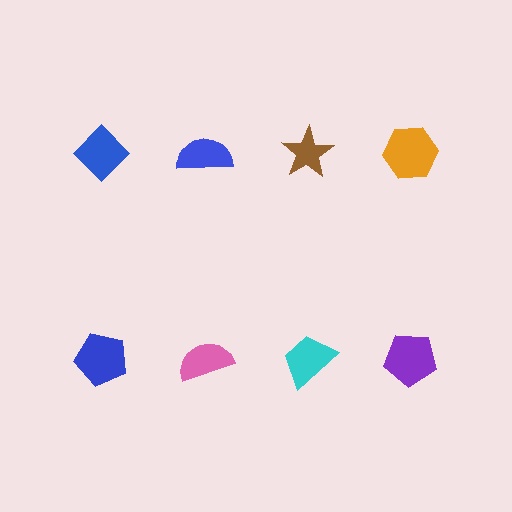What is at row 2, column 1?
A blue pentagon.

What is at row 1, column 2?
A blue semicircle.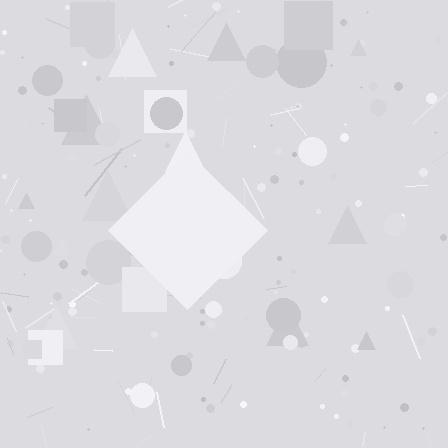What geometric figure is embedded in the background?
A diamond is embedded in the background.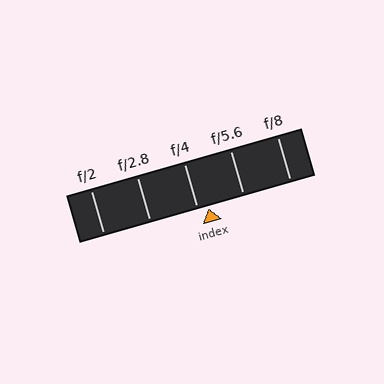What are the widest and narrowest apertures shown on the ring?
The widest aperture shown is f/2 and the narrowest is f/8.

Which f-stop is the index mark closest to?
The index mark is closest to f/4.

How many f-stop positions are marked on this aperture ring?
There are 5 f-stop positions marked.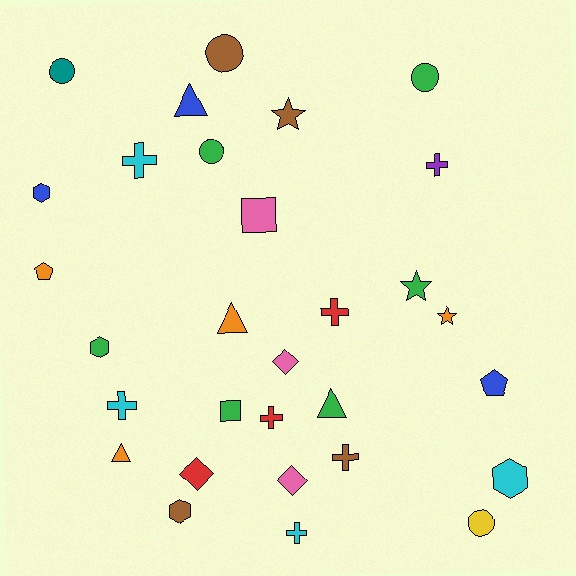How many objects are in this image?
There are 30 objects.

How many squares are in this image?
There are 2 squares.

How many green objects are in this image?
There are 6 green objects.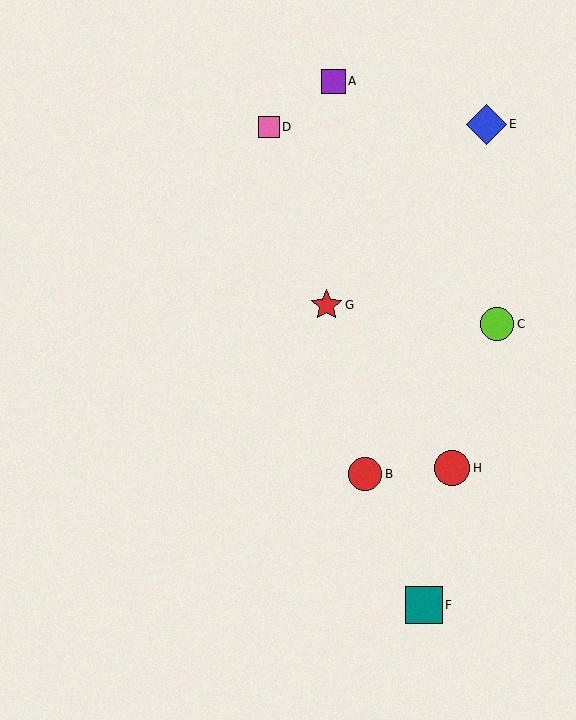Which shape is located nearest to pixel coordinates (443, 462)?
The red circle (labeled H) at (452, 468) is nearest to that location.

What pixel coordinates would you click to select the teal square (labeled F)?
Click at (424, 605) to select the teal square F.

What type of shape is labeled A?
Shape A is a purple square.